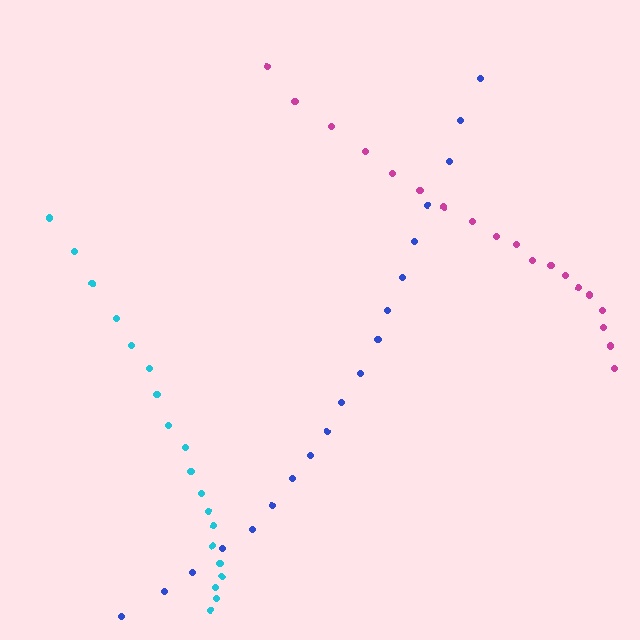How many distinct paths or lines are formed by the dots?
There are 3 distinct paths.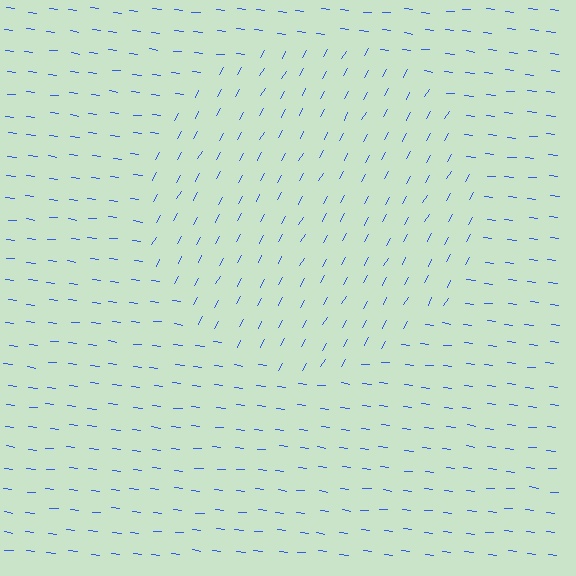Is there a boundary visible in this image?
Yes, there is a texture boundary formed by a change in line orientation.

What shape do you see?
I see a circle.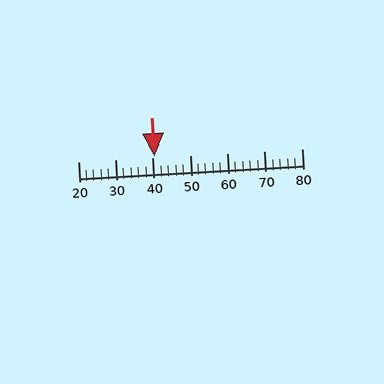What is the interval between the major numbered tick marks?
The major tick marks are spaced 10 units apart.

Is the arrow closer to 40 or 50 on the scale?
The arrow is closer to 40.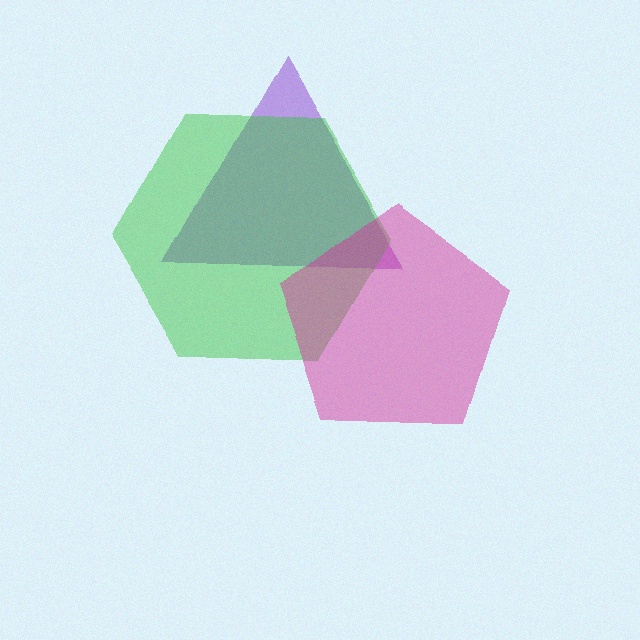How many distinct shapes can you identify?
There are 3 distinct shapes: a purple triangle, a green hexagon, a magenta pentagon.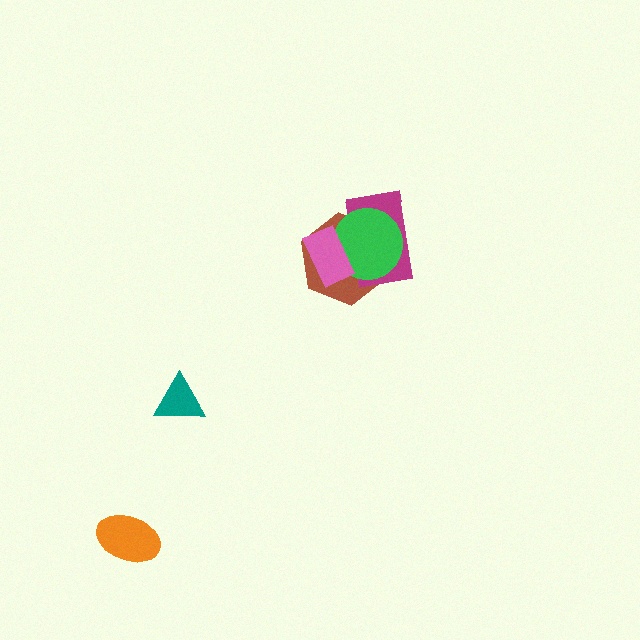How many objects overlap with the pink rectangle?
3 objects overlap with the pink rectangle.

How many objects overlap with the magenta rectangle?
3 objects overlap with the magenta rectangle.